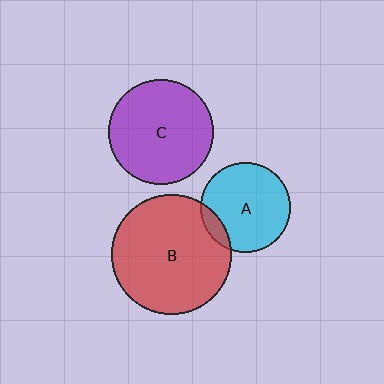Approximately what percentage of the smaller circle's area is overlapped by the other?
Approximately 10%.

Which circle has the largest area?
Circle B (red).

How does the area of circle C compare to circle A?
Approximately 1.4 times.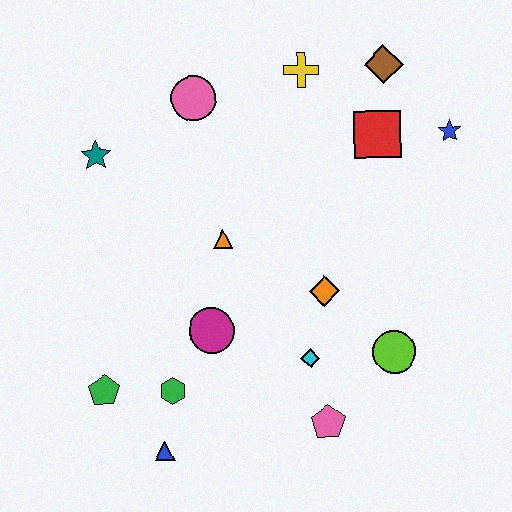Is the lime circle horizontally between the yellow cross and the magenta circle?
No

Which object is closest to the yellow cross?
The brown diamond is closest to the yellow cross.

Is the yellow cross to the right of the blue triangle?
Yes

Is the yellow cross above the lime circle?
Yes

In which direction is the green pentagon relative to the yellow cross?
The green pentagon is below the yellow cross.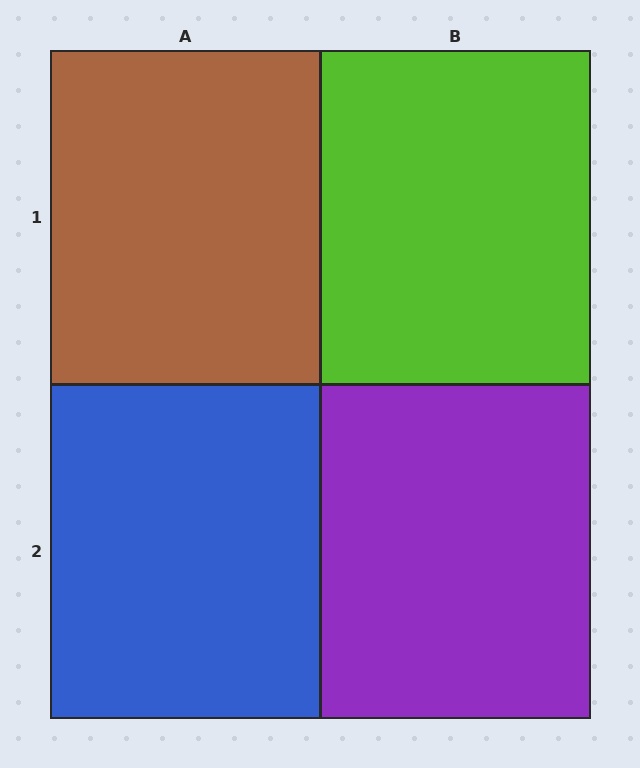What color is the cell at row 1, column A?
Brown.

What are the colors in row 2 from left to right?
Blue, purple.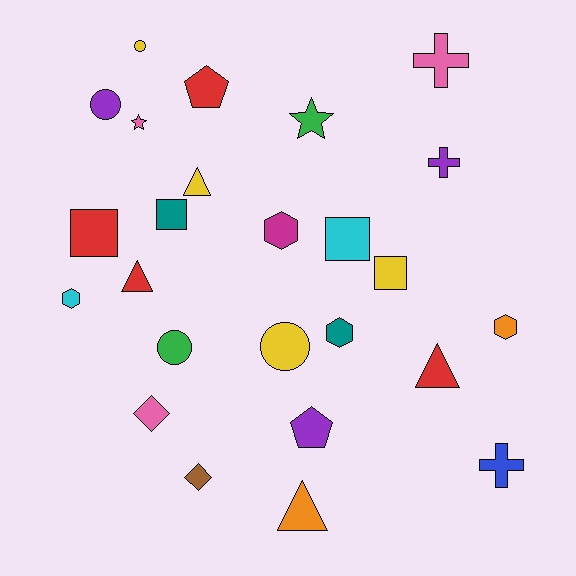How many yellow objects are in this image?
There are 4 yellow objects.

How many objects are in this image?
There are 25 objects.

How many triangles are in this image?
There are 4 triangles.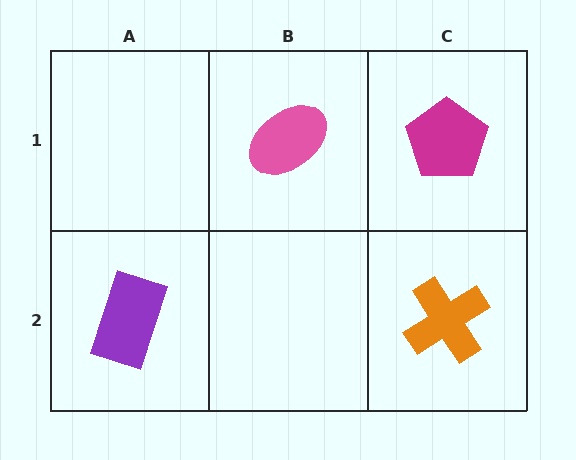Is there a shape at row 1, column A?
No, that cell is empty.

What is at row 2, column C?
An orange cross.